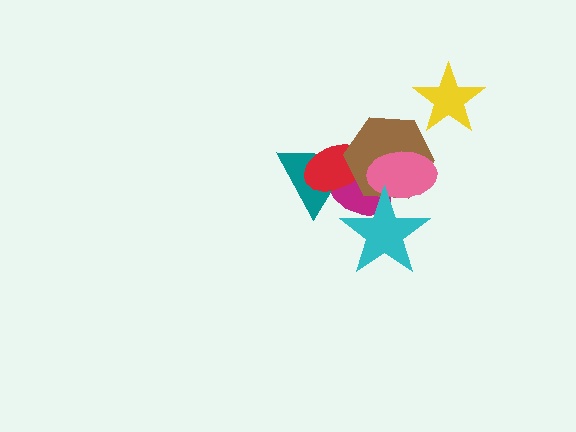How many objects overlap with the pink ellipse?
3 objects overlap with the pink ellipse.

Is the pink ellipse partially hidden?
Yes, it is partially covered by another shape.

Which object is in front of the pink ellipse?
The cyan star is in front of the pink ellipse.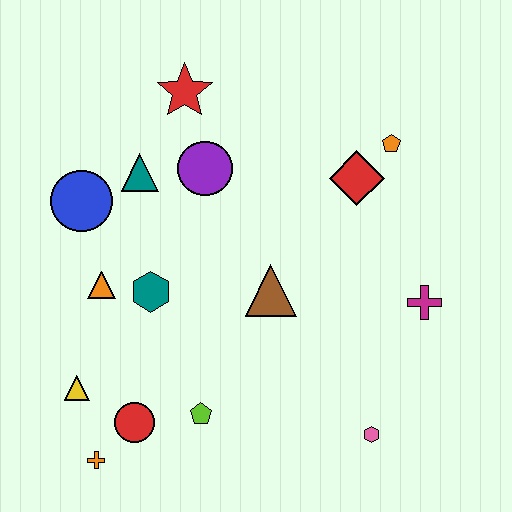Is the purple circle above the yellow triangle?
Yes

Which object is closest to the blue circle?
The teal triangle is closest to the blue circle.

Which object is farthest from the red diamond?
The orange cross is farthest from the red diamond.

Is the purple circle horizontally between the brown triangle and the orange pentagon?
No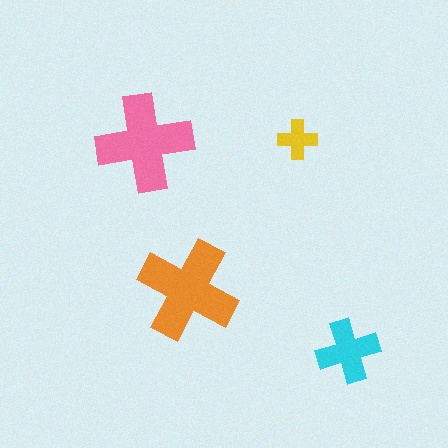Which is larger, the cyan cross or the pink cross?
The pink one.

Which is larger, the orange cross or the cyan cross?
The orange one.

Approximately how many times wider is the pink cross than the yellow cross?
About 2.5 times wider.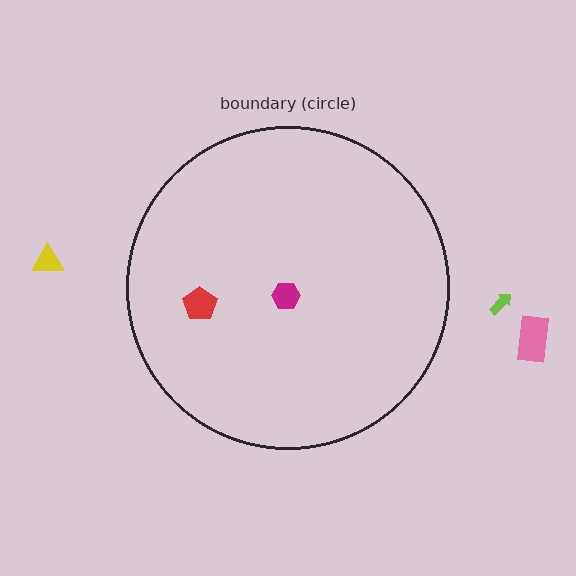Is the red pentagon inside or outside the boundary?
Inside.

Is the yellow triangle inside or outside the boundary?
Outside.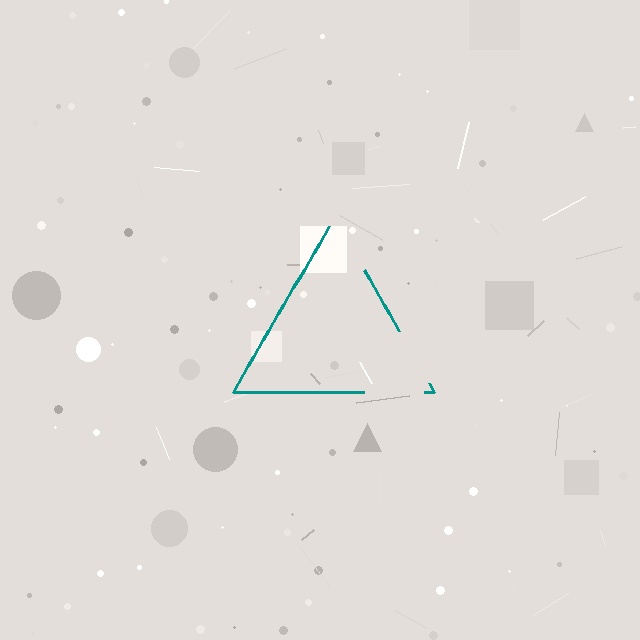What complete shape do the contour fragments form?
The contour fragments form a triangle.